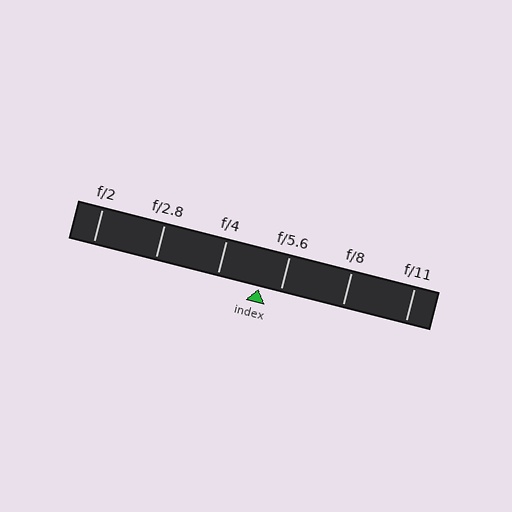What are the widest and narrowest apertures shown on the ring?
The widest aperture shown is f/2 and the narrowest is f/11.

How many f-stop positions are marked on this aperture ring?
There are 6 f-stop positions marked.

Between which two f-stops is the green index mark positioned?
The index mark is between f/4 and f/5.6.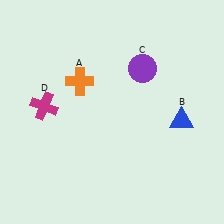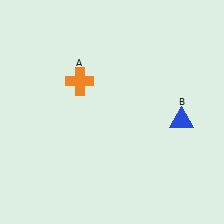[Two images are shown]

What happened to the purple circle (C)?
The purple circle (C) was removed in Image 2. It was in the top-right area of Image 1.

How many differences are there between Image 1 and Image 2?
There are 2 differences between the two images.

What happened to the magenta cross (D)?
The magenta cross (D) was removed in Image 2. It was in the top-left area of Image 1.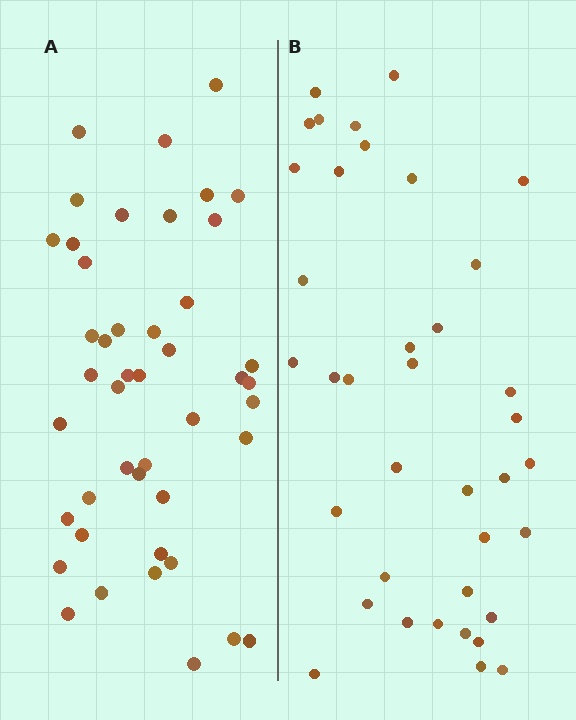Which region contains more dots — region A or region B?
Region A (the left region) has more dots.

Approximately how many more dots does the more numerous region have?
Region A has roughly 8 or so more dots than region B.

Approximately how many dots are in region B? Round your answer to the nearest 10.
About 40 dots. (The exact count is 38, which rounds to 40.)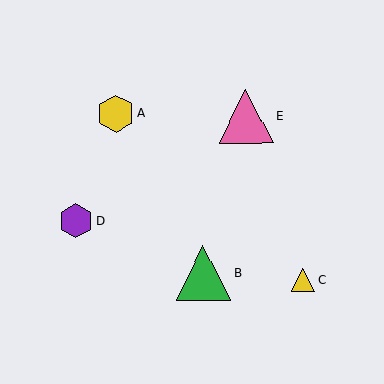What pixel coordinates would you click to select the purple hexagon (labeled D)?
Click at (76, 221) to select the purple hexagon D.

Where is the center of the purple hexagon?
The center of the purple hexagon is at (76, 221).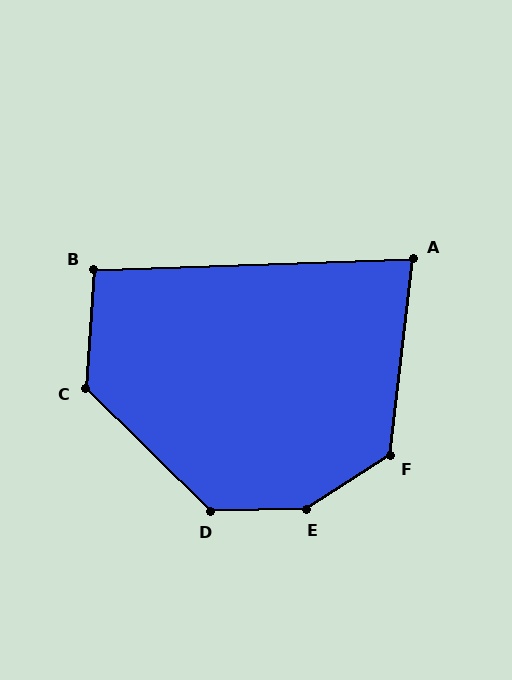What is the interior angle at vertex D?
Approximately 135 degrees (obtuse).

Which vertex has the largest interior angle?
E, at approximately 148 degrees.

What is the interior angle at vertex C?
Approximately 131 degrees (obtuse).